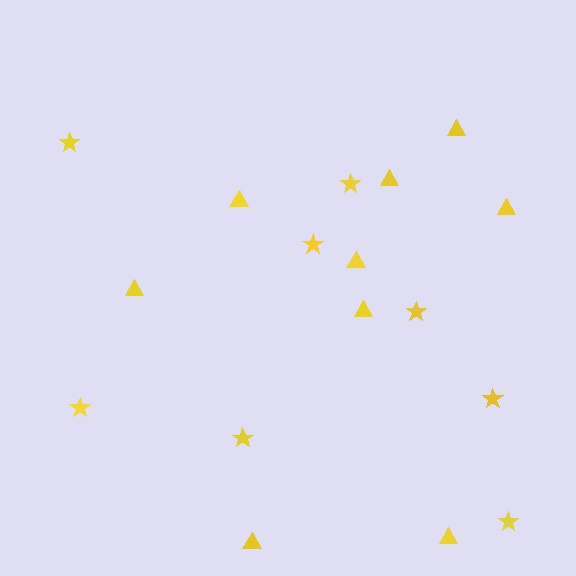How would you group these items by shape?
There are 2 groups: one group of triangles (9) and one group of stars (8).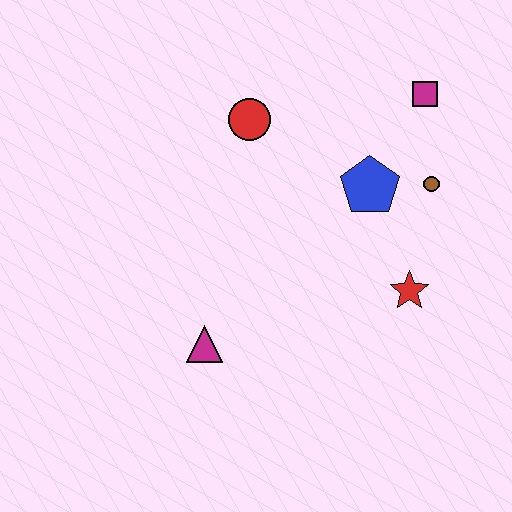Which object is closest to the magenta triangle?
The red star is closest to the magenta triangle.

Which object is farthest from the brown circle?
The magenta triangle is farthest from the brown circle.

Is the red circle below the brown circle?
No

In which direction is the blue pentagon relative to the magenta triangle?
The blue pentagon is to the right of the magenta triangle.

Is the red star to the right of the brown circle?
No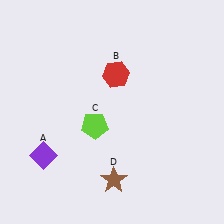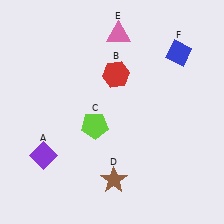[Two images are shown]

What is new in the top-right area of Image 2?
A blue diamond (F) was added in the top-right area of Image 2.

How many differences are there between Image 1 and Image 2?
There are 2 differences between the two images.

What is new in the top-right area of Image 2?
A pink triangle (E) was added in the top-right area of Image 2.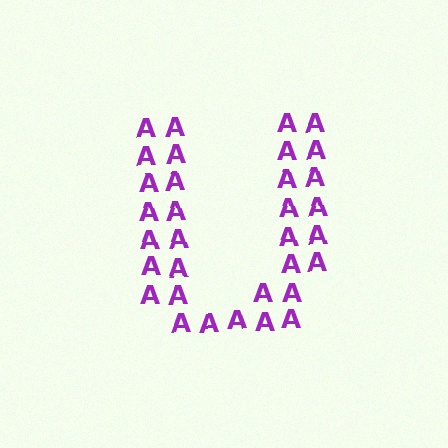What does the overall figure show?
The overall figure shows the letter U.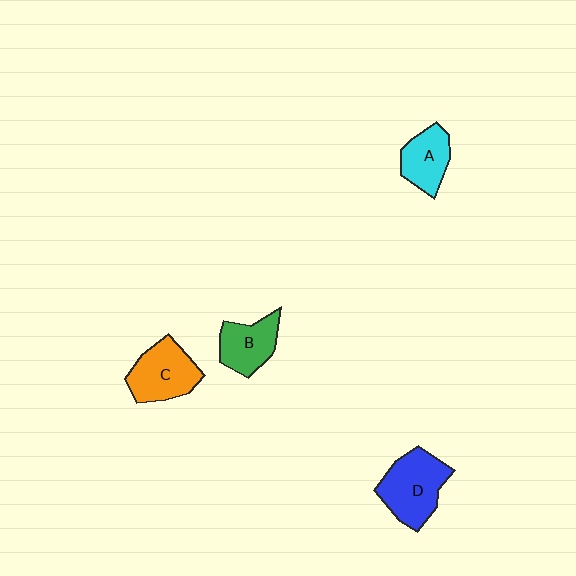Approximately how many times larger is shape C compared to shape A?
Approximately 1.3 times.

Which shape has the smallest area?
Shape A (cyan).